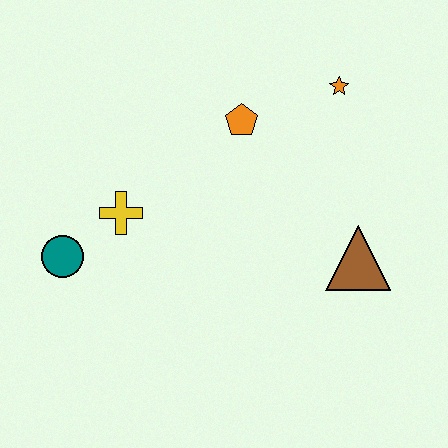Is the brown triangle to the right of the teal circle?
Yes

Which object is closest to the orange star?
The orange pentagon is closest to the orange star.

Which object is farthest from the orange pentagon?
The teal circle is farthest from the orange pentagon.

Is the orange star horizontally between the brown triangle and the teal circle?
Yes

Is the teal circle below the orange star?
Yes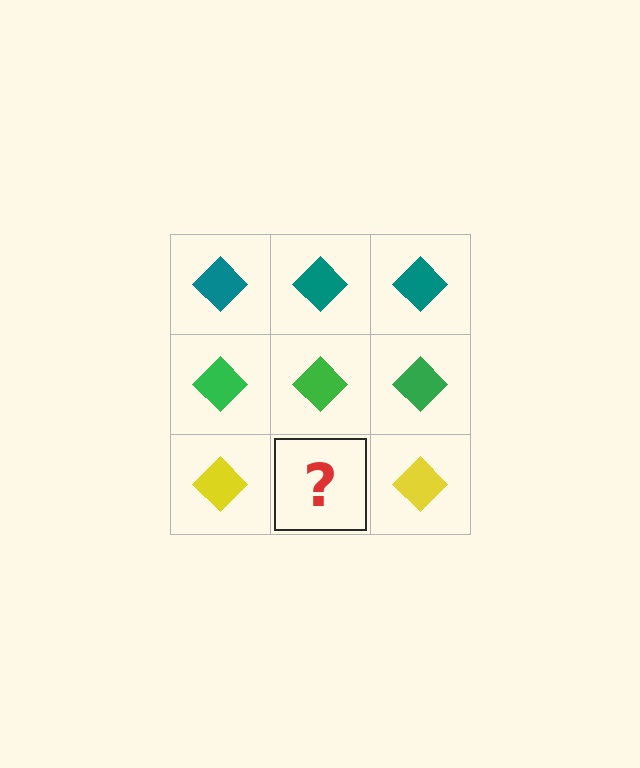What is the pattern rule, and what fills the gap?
The rule is that each row has a consistent color. The gap should be filled with a yellow diamond.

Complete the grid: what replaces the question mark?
The question mark should be replaced with a yellow diamond.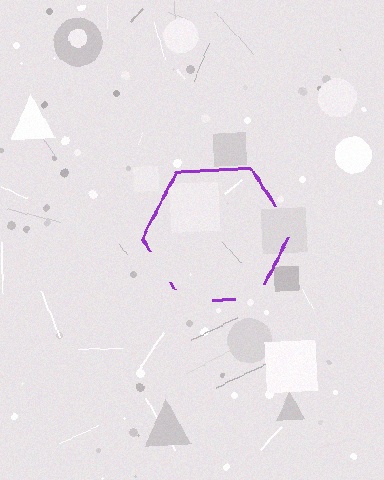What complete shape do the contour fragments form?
The contour fragments form a hexagon.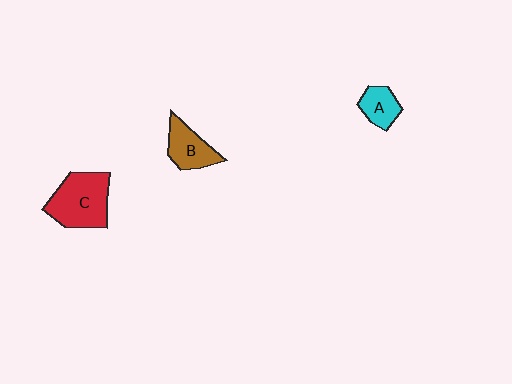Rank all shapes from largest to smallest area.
From largest to smallest: C (red), B (brown), A (cyan).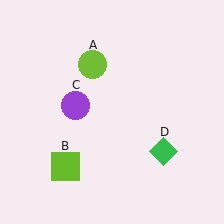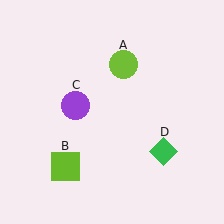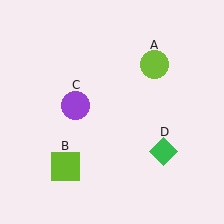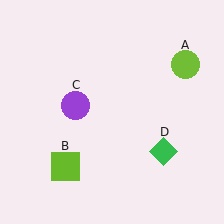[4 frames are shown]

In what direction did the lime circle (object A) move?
The lime circle (object A) moved right.